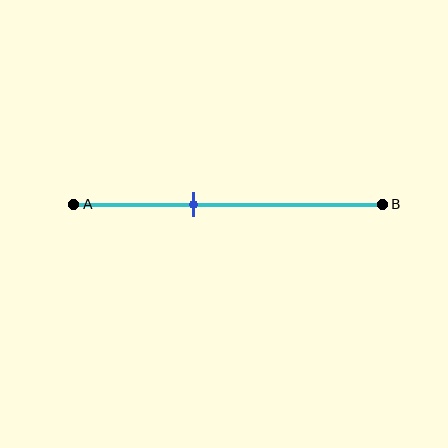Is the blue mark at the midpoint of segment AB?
No, the mark is at about 40% from A, not at the 50% midpoint.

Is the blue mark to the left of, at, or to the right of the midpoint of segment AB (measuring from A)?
The blue mark is to the left of the midpoint of segment AB.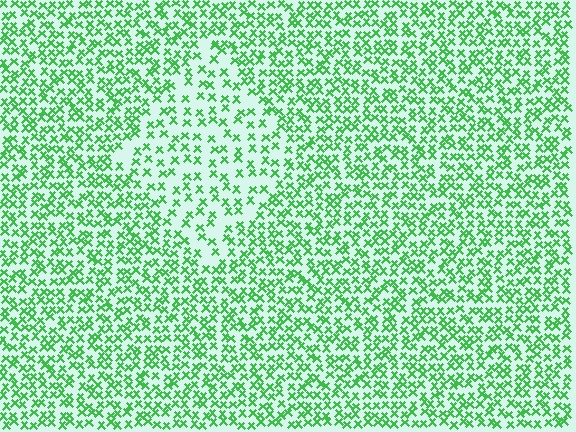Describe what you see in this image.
The image contains small green elements arranged at two different densities. A diamond-shaped region is visible where the elements are less densely packed than the surrounding area.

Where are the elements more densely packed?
The elements are more densely packed outside the diamond boundary.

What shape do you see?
I see a diamond.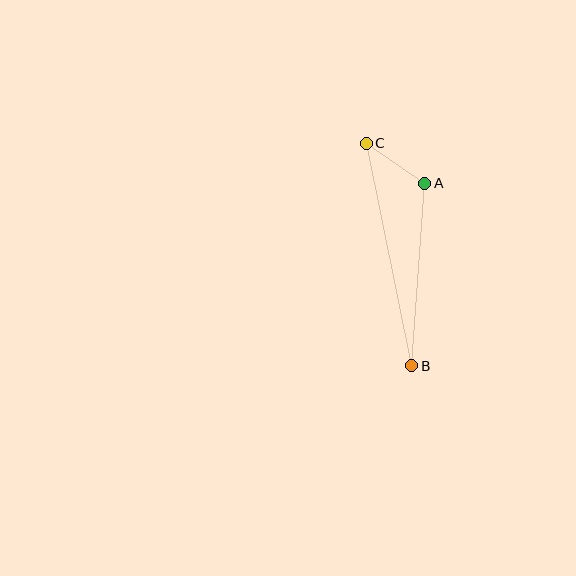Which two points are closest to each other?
Points A and C are closest to each other.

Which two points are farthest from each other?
Points B and C are farthest from each other.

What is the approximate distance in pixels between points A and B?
The distance between A and B is approximately 183 pixels.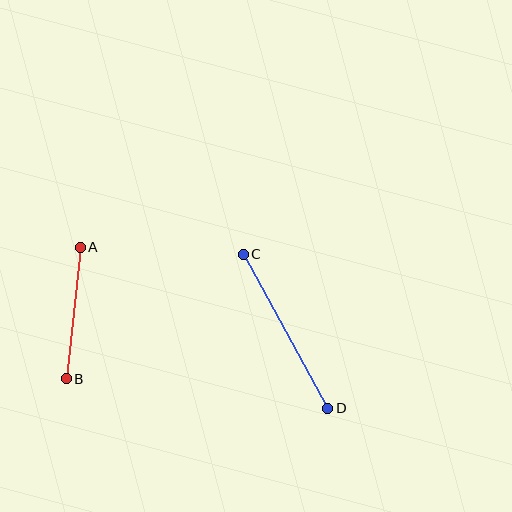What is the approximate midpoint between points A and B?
The midpoint is at approximately (73, 313) pixels.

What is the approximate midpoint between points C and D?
The midpoint is at approximately (285, 331) pixels.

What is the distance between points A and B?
The distance is approximately 132 pixels.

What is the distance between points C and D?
The distance is approximately 176 pixels.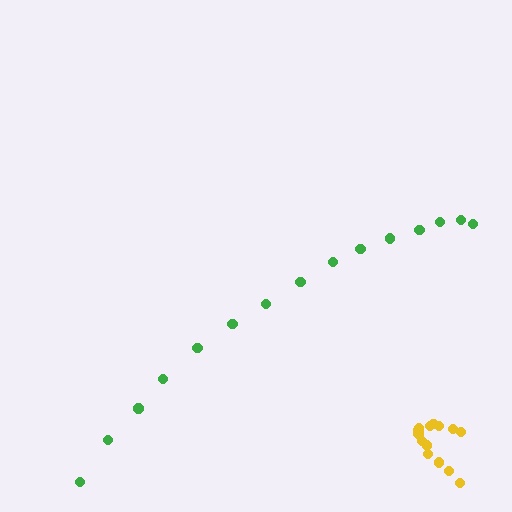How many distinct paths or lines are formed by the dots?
There are 2 distinct paths.